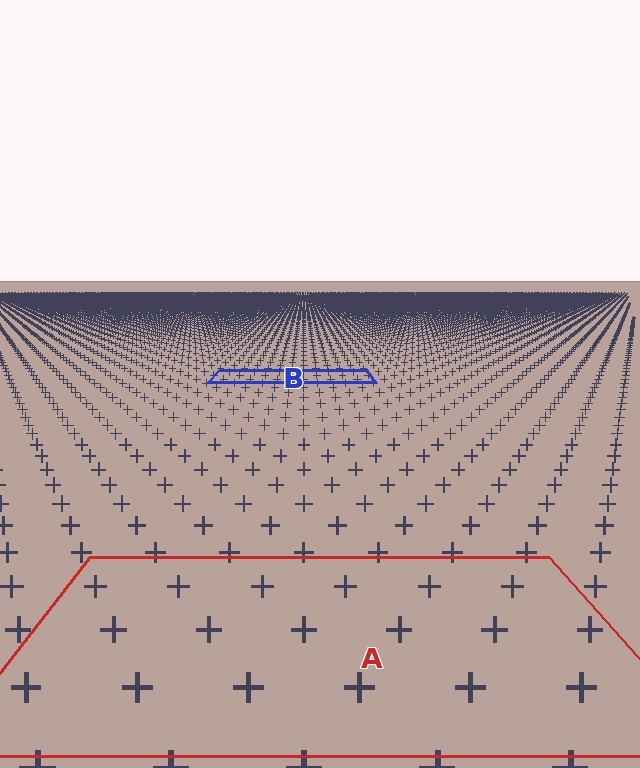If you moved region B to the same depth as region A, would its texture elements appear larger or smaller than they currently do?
They would appear larger. At a closer depth, the same texture elements are projected at a bigger on-screen size.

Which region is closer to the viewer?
Region A is closer. The texture elements there are larger and more spread out.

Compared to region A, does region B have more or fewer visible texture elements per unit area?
Region B has more texture elements per unit area — they are packed more densely because it is farther away.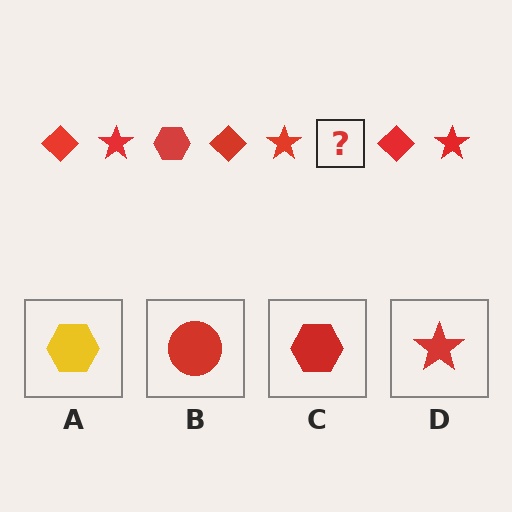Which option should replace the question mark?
Option C.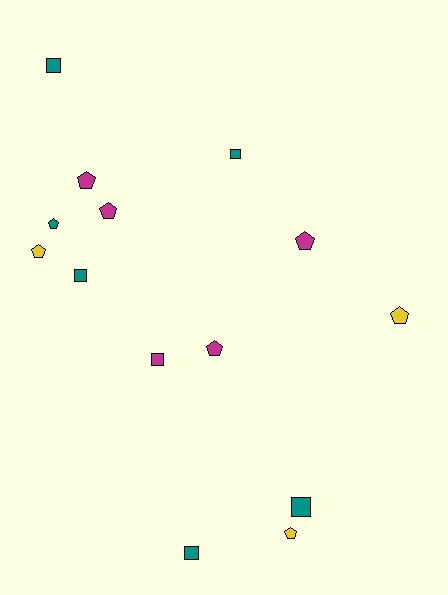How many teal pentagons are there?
There is 1 teal pentagon.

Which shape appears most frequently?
Pentagon, with 8 objects.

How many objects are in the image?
There are 14 objects.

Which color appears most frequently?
Teal, with 6 objects.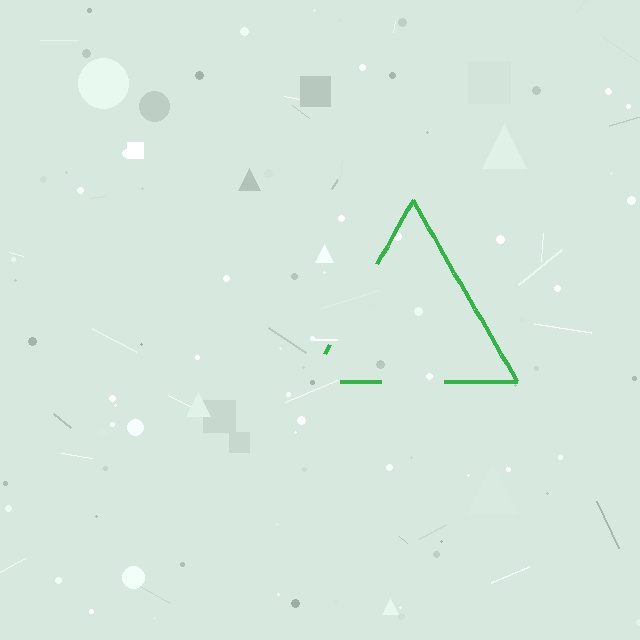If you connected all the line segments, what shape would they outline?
They would outline a triangle.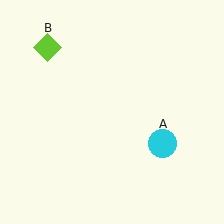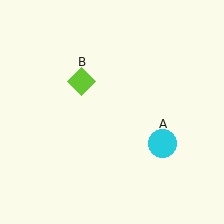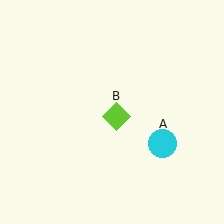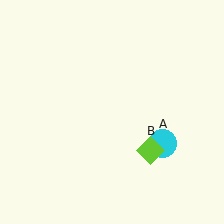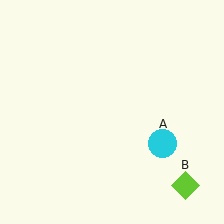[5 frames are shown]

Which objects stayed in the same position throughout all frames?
Cyan circle (object A) remained stationary.